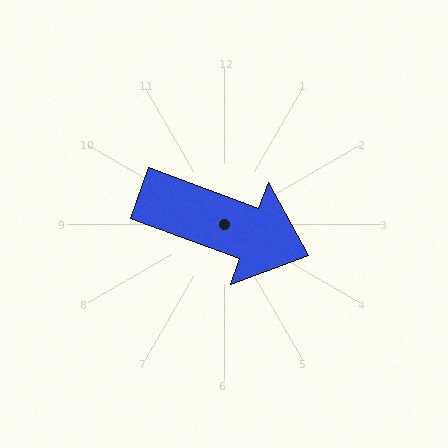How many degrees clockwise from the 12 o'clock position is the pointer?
Approximately 110 degrees.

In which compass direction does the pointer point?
East.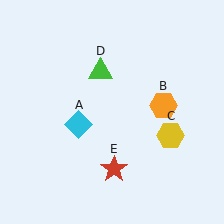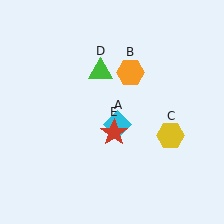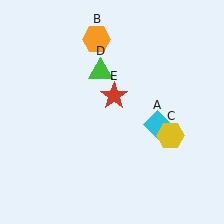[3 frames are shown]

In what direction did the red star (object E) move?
The red star (object E) moved up.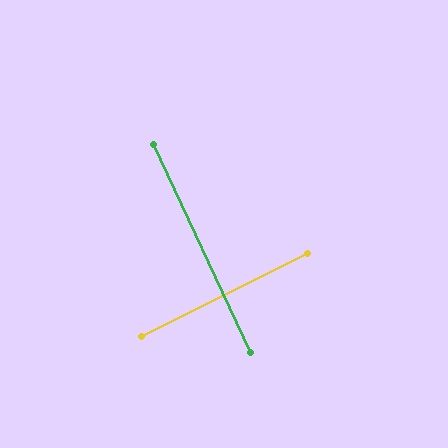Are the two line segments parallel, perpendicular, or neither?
Perpendicular — they meet at approximately 89°.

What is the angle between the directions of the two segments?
Approximately 89 degrees.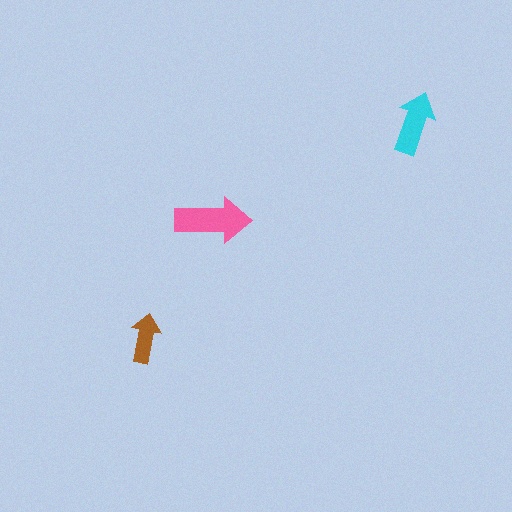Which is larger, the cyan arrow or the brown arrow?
The cyan one.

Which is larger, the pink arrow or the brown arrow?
The pink one.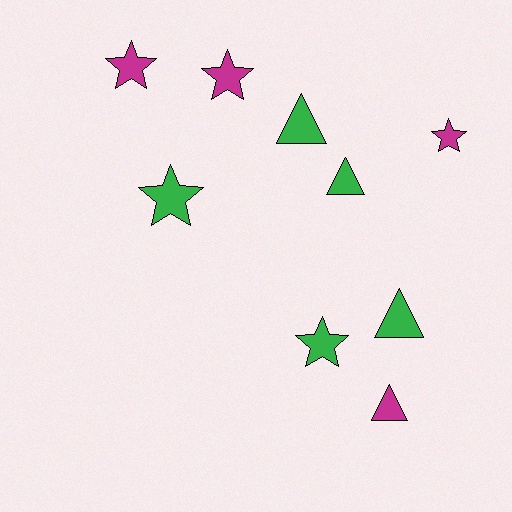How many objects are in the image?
There are 9 objects.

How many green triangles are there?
There are 3 green triangles.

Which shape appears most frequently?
Star, with 5 objects.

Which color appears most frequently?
Green, with 5 objects.